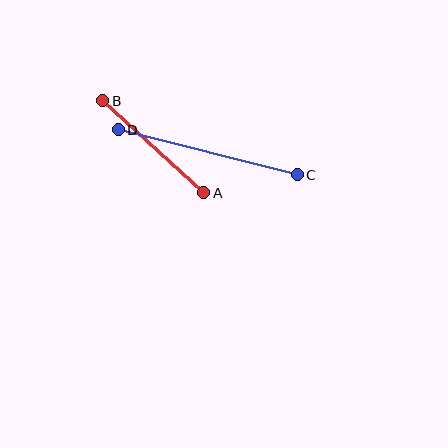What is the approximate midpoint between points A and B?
The midpoint is at approximately (153, 147) pixels.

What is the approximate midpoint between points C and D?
The midpoint is at approximately (208, 152) pixels.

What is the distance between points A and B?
The distance is approximately 137 pixels.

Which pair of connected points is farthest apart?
Points C and D are farthest apart.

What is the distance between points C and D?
The distance is approximately 184 pixels.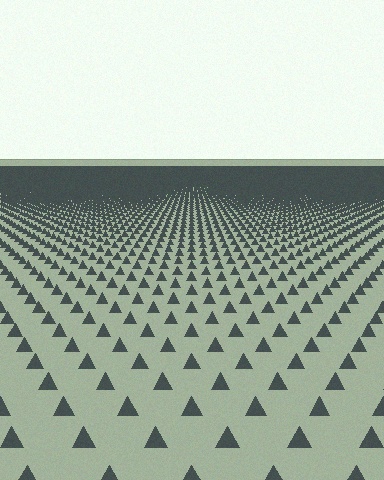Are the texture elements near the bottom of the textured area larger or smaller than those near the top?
Larger. Near the bottom, elements are closer to the viewer and appear at a bigger on-screen size.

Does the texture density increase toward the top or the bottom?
Density increases toward the top.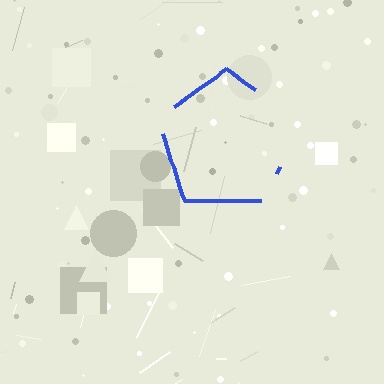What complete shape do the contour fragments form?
The contour fragments form a pentagon.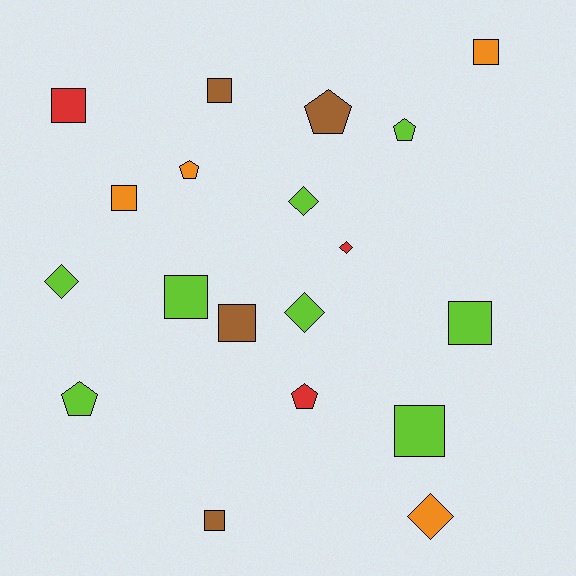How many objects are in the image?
There are 19 objects.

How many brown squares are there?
There are 3 brown squares.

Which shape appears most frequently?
Square, with 9 objects.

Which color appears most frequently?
Lime, with 8 objects.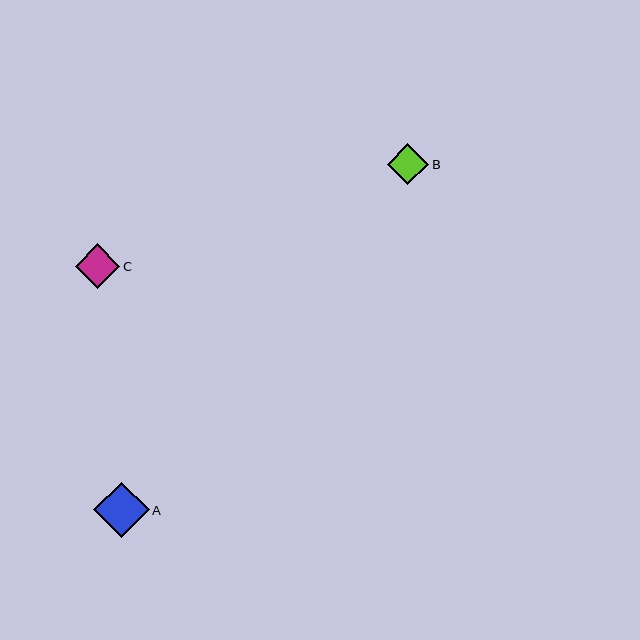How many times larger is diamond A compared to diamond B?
Diamond A is approximately 1.3 times the size of diamond B.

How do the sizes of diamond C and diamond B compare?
Diamond C and diamond B are approximately the same size.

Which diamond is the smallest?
Diamond B is the smallest with a size of approximately 41 pixels.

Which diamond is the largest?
Diamond A is the largest with a size of approximately 55 pixels.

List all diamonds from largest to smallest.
From largest to smallest: A, C, B.